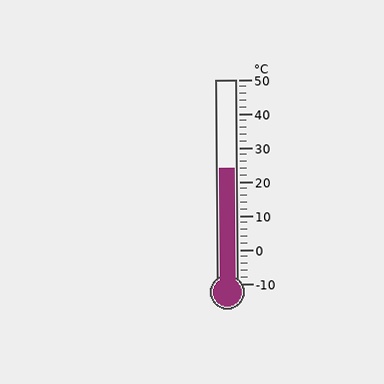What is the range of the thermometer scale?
The thermometer scale ranges from -10°C to 50°C.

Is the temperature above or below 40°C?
The temperature is below 40°C.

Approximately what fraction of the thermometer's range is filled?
The thermometer is filled to approximately 55% of its range.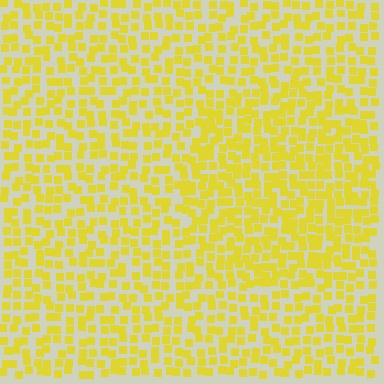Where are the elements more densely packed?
The elements are more densely packed inside the circle boundary.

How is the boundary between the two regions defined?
The boundary is defined by a change in element density (approximately 1.4x ratio). All elements are the same color, size, and shape.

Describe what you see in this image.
The image contains small yellow elements arranged at two different densities. A circle-shaped region is visible where the elements are more densely packed than the surrounding area.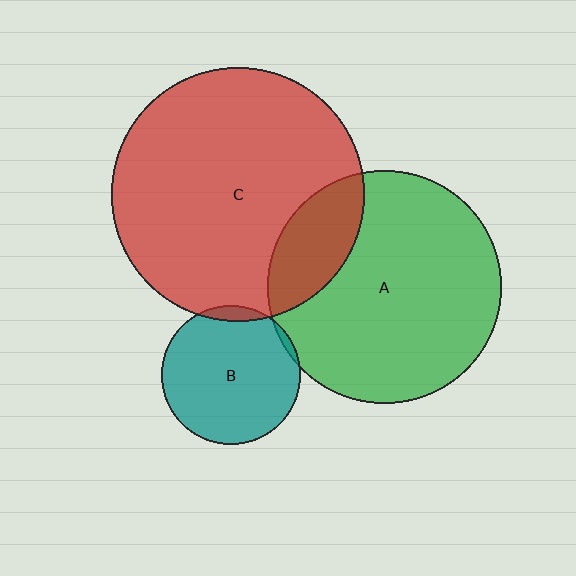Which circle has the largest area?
Circle C (red).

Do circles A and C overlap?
Yes.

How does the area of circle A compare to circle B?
Approximately 2.8 times.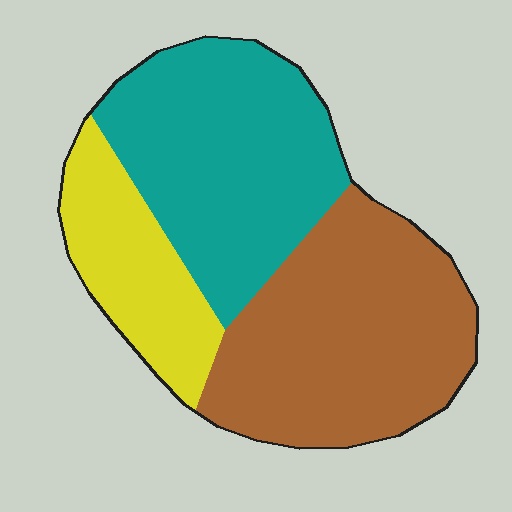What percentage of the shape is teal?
Teal covers 38% of the shape.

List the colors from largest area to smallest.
From largest to smallest: brown, teal, yellow.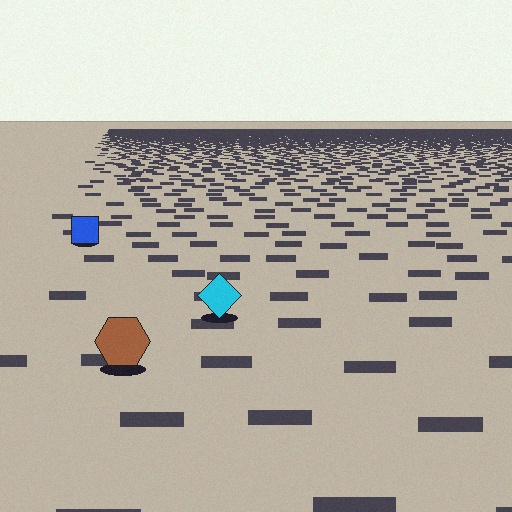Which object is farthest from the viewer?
The blue square is farthest from the viewer. It appears smaller and the ground texture around it is denser.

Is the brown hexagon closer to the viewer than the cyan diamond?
Yes. The brown hexagon is closer — you can tell from the texture gradient: the ground texture is coarser near it.